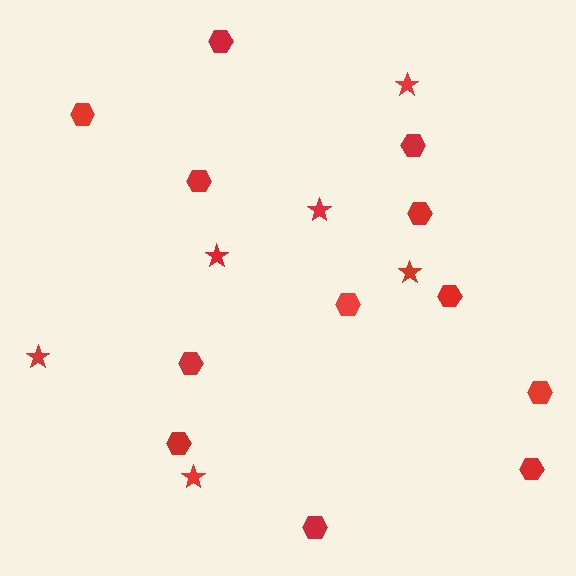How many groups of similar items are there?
There are 2 groups: one group of hexagons (12) and one group of stars (6).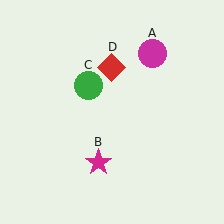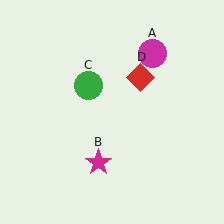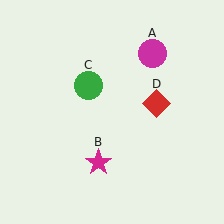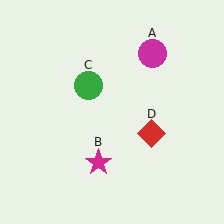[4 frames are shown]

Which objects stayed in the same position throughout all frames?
Magenta circle (object A) and magenta star (object B) and green circle (object C) remained stationary.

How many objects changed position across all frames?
1 object changed position: red diamond (object D).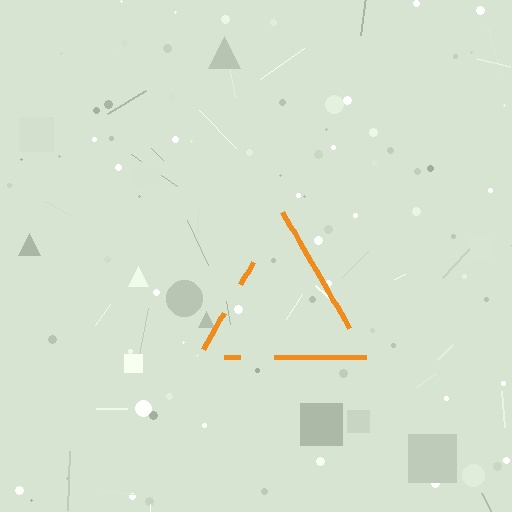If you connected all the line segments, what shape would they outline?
They would outline a triangle.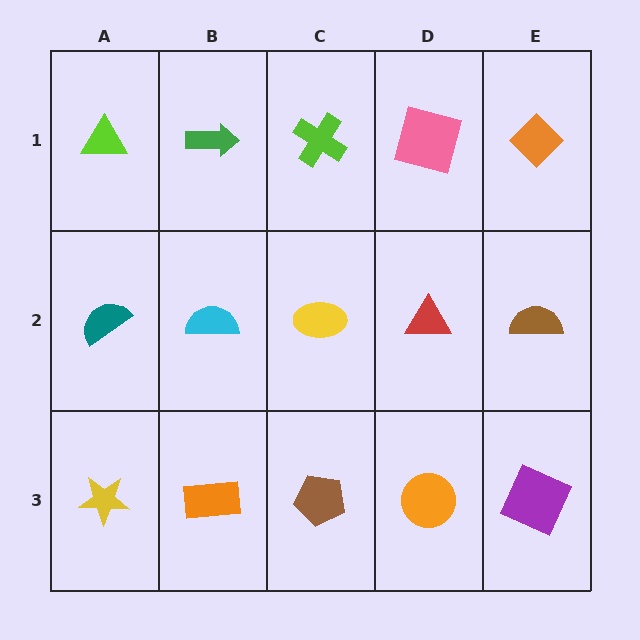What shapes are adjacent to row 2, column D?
A pink square (row 1, column D), an orange circle (row 3, column D), a yellow ellipse (row 2, column C), a brown semicircle (row 2, column E).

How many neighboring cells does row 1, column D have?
3.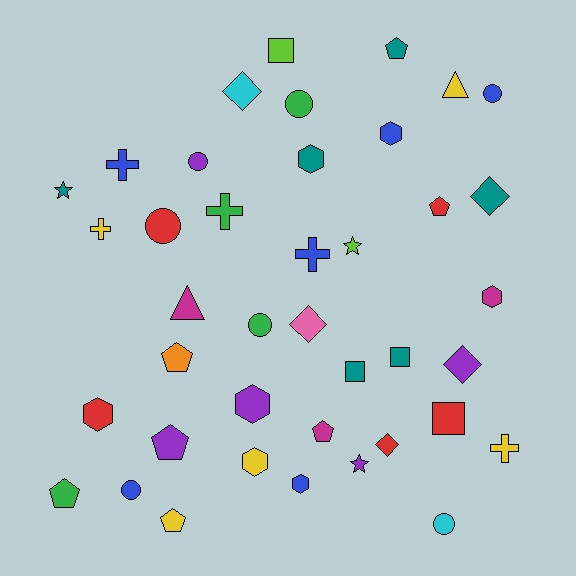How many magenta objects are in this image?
There are 3 magenta objects.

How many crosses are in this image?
There are 5 crosses.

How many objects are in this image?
There are 40 objects.